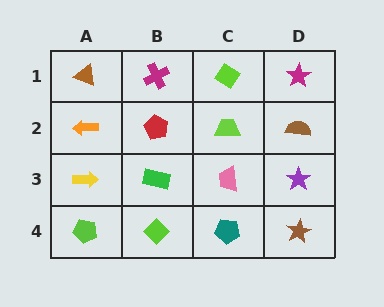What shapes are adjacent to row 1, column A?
An orange arrow (row 2, column A), a magenta cross (row 1, column B).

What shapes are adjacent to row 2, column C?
A lime diamond (row 1, column C), a pink trapezoid (row 3, column C), a red pentagon (row 2, column B), a brown semicircle (row 2, column D).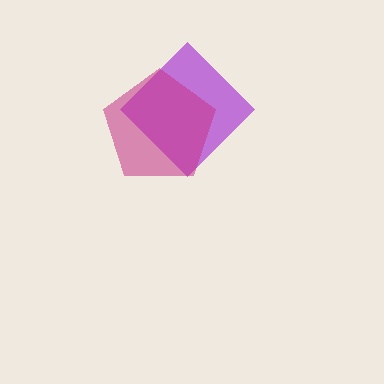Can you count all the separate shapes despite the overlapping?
Yes, there are 2 separate shapes.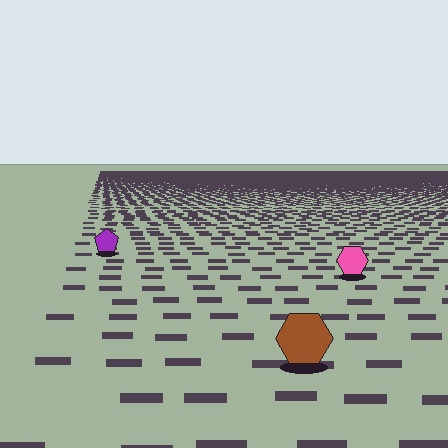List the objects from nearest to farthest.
From nearest to farthest: the brown hexagon, the pink hexagon, the purple pentagon.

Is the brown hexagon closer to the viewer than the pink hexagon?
Yes. The brown hexagon is closer — you can tell from the texture gradient: the ground texture is coarser near it.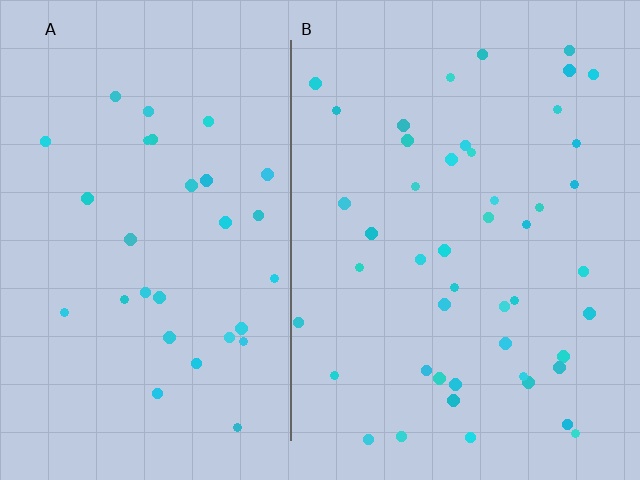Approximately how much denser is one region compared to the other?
Approximately 1.5× — region B over region A.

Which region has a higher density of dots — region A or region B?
B (the right).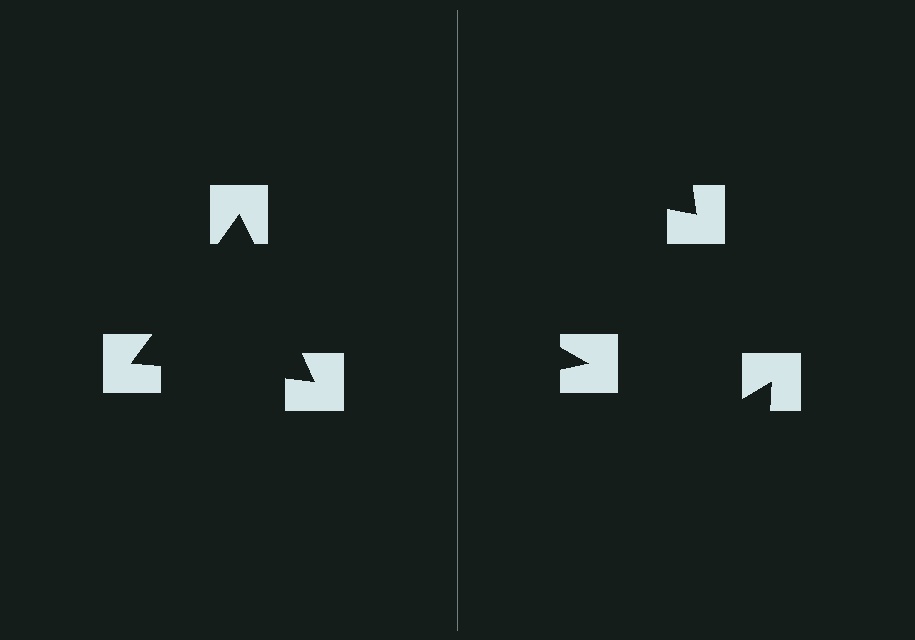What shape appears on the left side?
An illusory triangle.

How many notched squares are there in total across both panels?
6 — 3 on each side.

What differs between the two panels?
The notched squares are positioned identically on both sides; only the wedge orientations differ. On the left they align to a triangle; on the right they are misaligned.